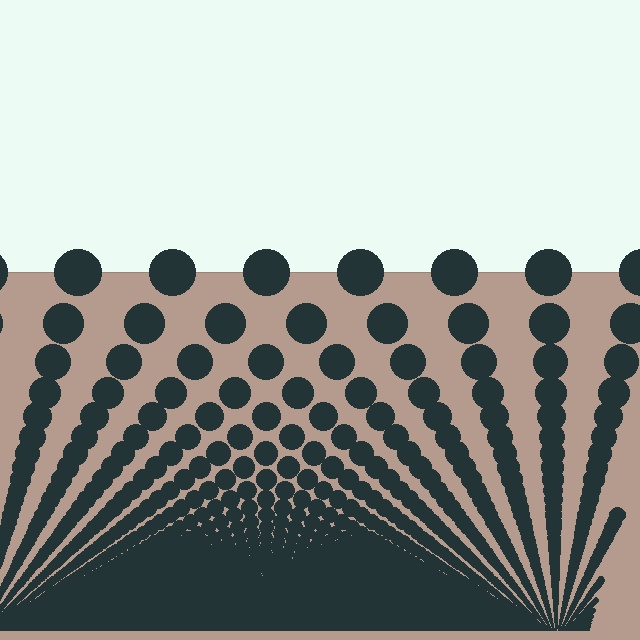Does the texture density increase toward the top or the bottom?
Density increases toward the bottom.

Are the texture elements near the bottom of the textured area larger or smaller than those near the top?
Smaller. The gradient is inverted — elements near the bottom are smaller and denser.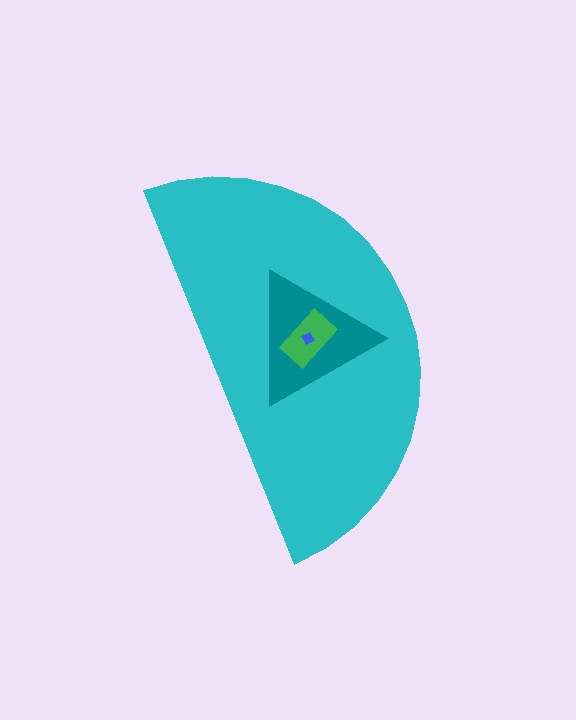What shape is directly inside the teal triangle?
The green rectangle.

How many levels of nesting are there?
4.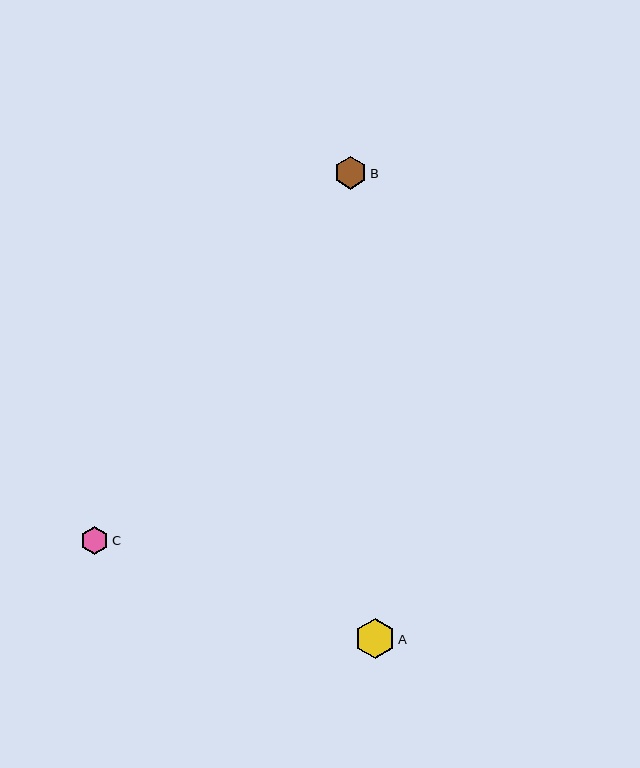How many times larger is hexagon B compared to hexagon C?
Hexagon B is approximately 1.2 times the size of hexagon C.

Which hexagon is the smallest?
Hexagon C is the smallest with a size of approximately 28 pixels.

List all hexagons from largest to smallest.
From largest to smallest: A, B, C.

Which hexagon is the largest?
Hexagon A is the largest with a size of approximately 40 pixels.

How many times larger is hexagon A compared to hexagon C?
Hexagon A is approximately 1.4 times the size of hexagon C.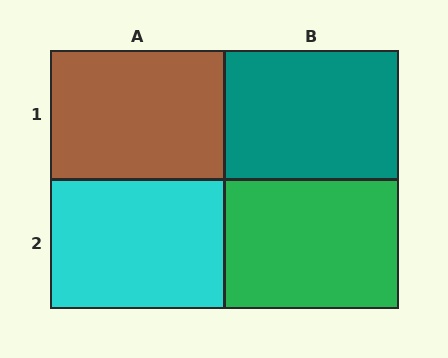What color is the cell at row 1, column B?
Teal.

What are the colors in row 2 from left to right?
Cyan, green.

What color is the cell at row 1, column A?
Brown.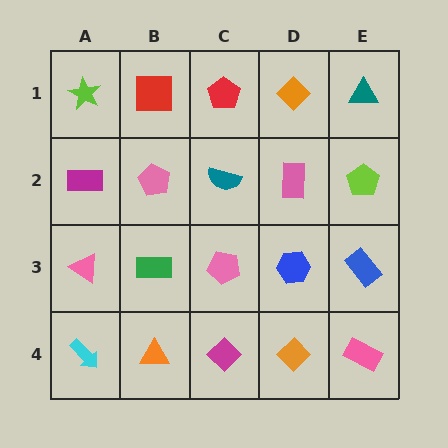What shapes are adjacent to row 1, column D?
A pink rectangle (row 2, column D), a red pentagon (row 1, column C), a teal triangle (row 1, column E).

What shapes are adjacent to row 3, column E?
A lime pentagon (row 2, column E), a pink rectangle (row 4, column E), a blue hexagon (row 3, column D).